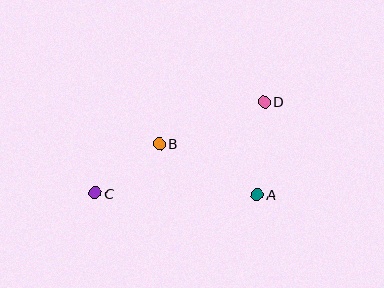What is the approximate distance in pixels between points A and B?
The distance between A and B is approximately 110 pixels.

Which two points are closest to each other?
Points B and C are closest to each other.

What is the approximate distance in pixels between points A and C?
The distance between A and C is approximately 162 pixels.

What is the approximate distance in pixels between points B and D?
The distance between B and D is approximately 113 pixels.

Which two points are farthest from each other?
Points C and D are farthest from each other.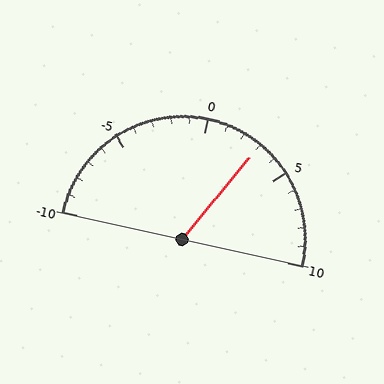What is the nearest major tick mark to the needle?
The nearest major tick mark is 5.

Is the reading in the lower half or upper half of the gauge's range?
The reading is in the upper half of the range (-10 to 10).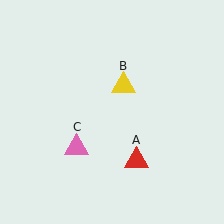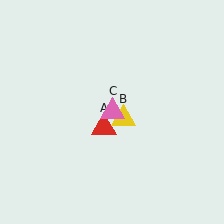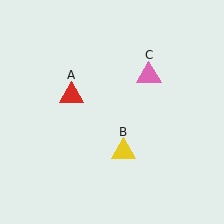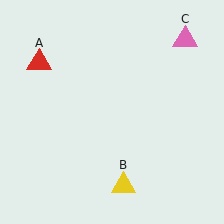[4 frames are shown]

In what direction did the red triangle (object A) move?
The red triangle (object A) moved up and to the left.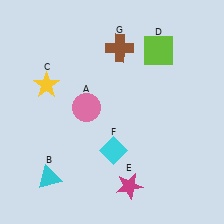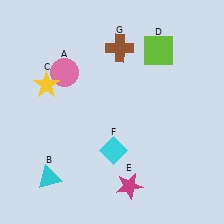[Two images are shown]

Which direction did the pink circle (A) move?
The pink circle (A) moved up.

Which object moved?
The pink circle (A) moved up.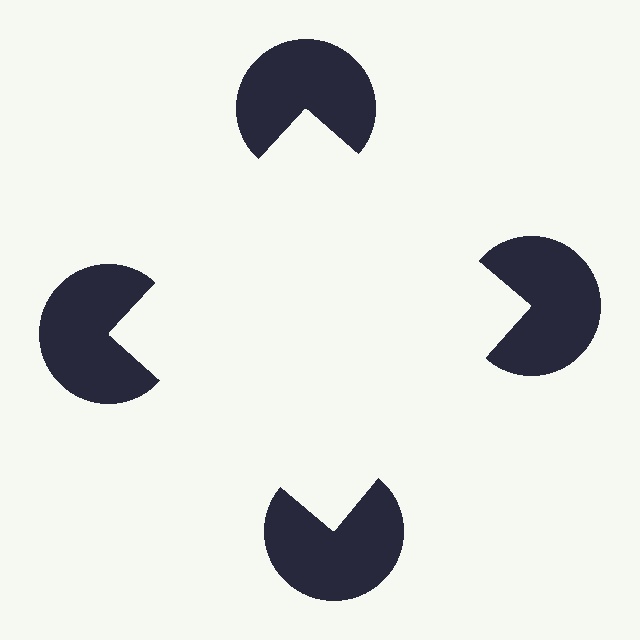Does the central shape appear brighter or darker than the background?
It typically appears slightly brighter than the background, even though no actual brightness change is drawn.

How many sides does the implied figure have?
4 sides.